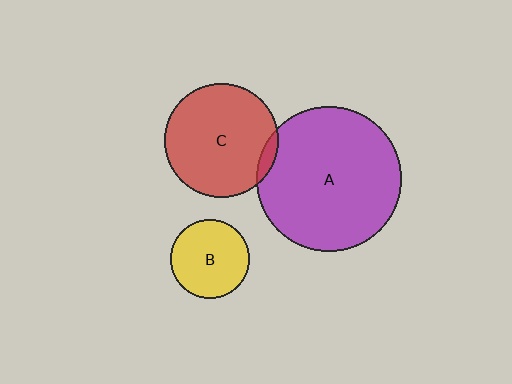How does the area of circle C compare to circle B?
Approximately 2.1 times.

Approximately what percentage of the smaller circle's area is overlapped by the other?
Approximately 5%.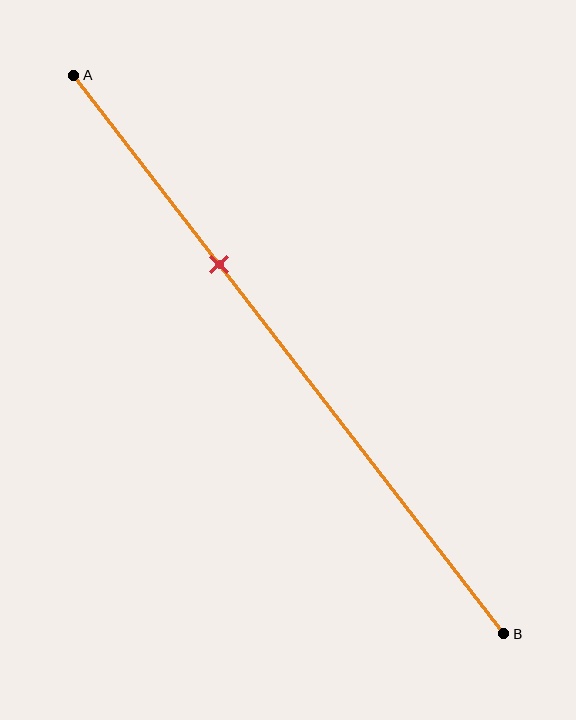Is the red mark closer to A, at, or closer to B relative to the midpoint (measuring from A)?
The red mark is closer to point A than the midpoint of segment AB.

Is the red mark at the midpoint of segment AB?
No, the mark is at about 35% from A, not at the 50% midpoint.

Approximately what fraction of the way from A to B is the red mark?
The red mark is approximately 35% of the way from A to B.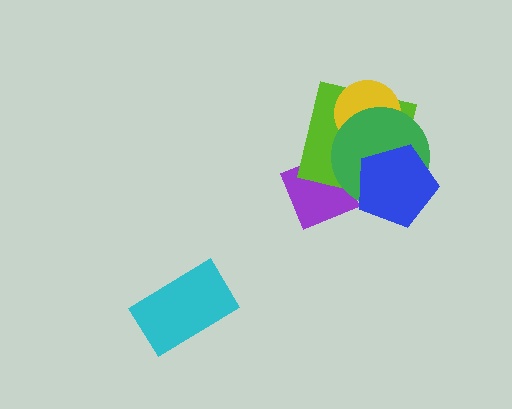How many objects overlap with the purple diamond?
3 objects overlap with the purple diamond.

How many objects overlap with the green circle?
4 objects overlap with the green circle.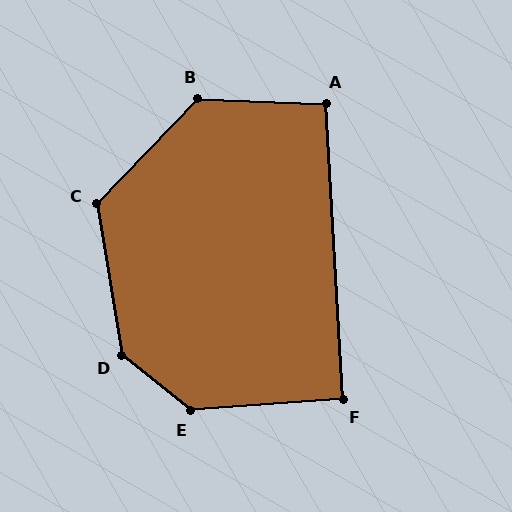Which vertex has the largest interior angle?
E, at approximately 137 degrees.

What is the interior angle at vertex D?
Approximately 137 degrees (obtuse).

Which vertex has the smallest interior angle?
F, at approximately 91 degrees.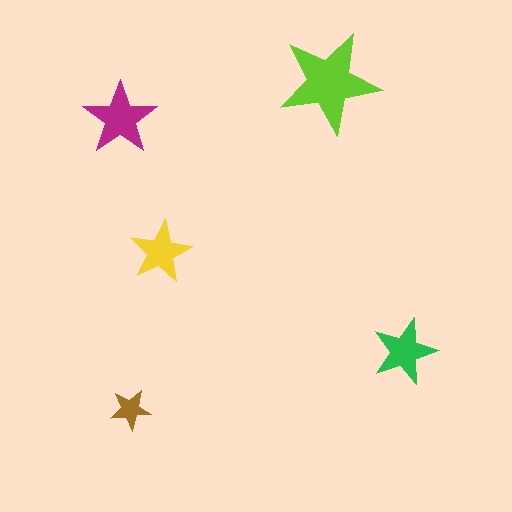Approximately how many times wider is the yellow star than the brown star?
About 1.5 times wider.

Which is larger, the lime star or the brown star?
The lime one.